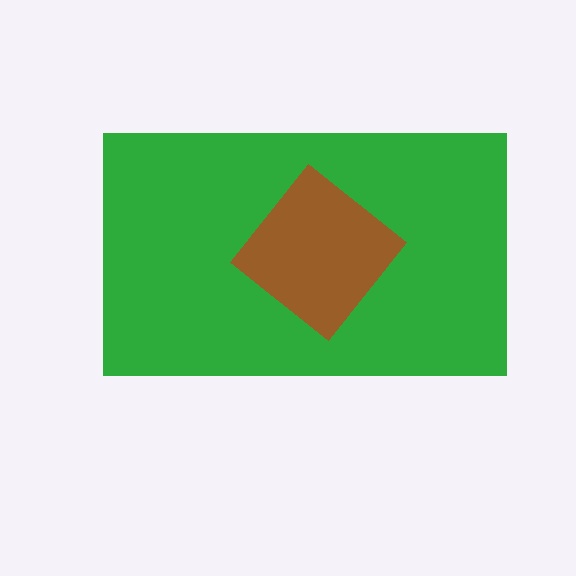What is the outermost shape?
The green rectangle.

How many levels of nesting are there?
2.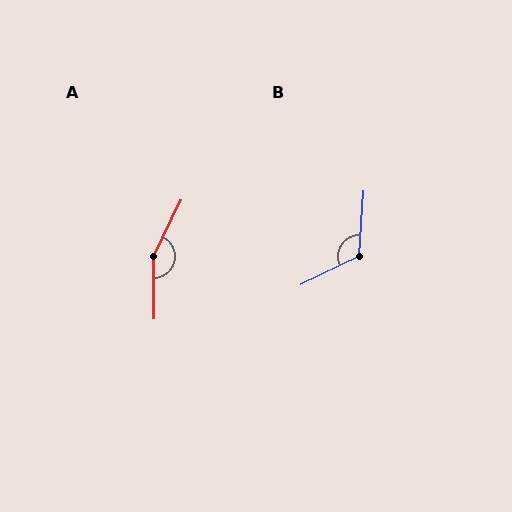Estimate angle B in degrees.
Approximately 120 degrees.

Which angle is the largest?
A, at approximately 153 degrees.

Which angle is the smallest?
B, at approximately 120 degrees.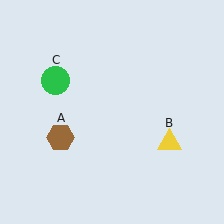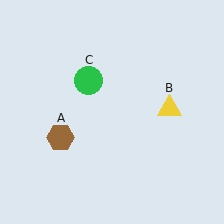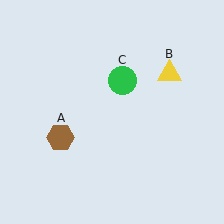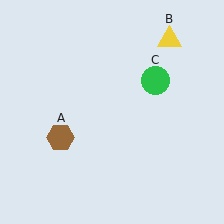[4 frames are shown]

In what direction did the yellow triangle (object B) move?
The yellow triangle (object B) moved up.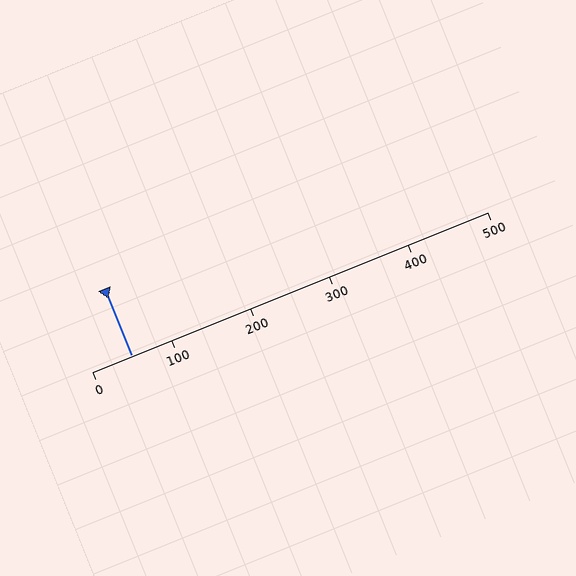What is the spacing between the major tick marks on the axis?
The major ticks are spaced 100 apart.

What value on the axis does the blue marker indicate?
The marker indicates approximately 50.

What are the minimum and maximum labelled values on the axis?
The axis runs from 0 to 500.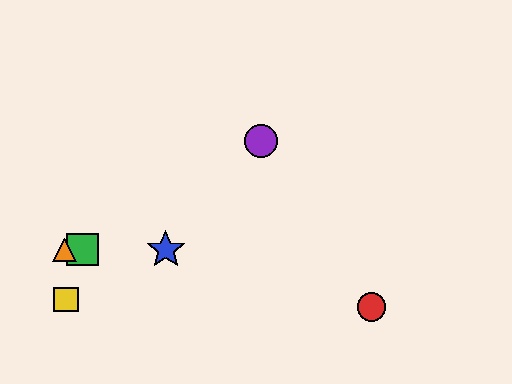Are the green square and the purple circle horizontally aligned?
No, the green square is at y≈250 and the purple circle is at y≈141.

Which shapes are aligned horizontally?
The blue star, the green square, the orange triangle are aligned horizontally.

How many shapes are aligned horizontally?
3 shapes (the blue star, the green square, the orange triangle) are aligned horizontally.